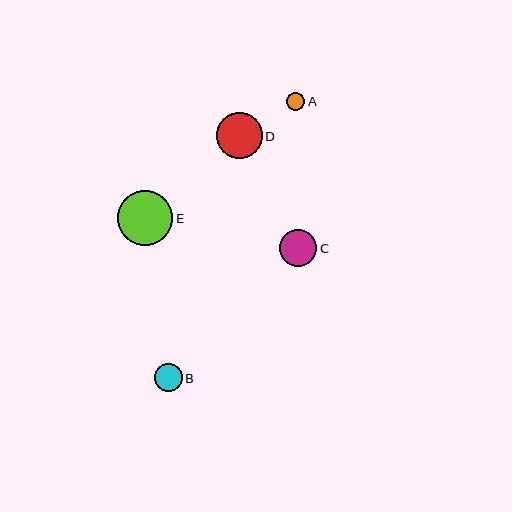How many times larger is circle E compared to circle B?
Circle E is approximately 2.0 times the size of circle B.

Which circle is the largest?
Circle E is the largest with a size of approximately 55 pixels.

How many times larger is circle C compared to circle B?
Circle C is approximately 1.3 times the size of circle B.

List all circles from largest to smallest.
From largest to smallest: E, D, C, B, A.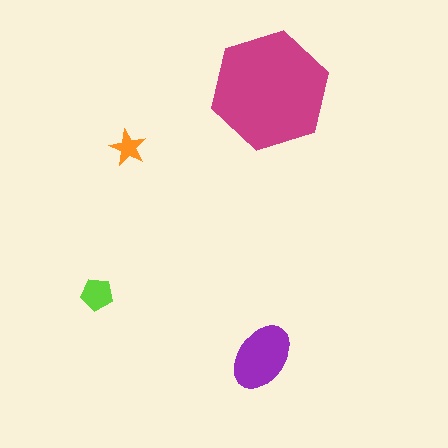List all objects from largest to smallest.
The magenta hexagon, the purple ellipse, the lime pentagon, the orange star.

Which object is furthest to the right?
The magenta hexagon is rightmost.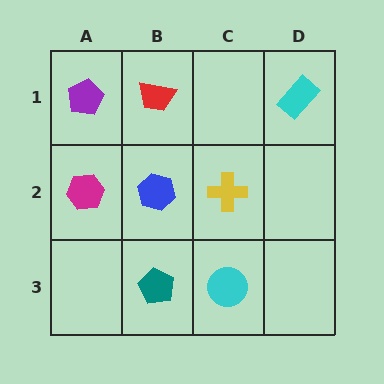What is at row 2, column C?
A yellow cross.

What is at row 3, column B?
A teal pentagon.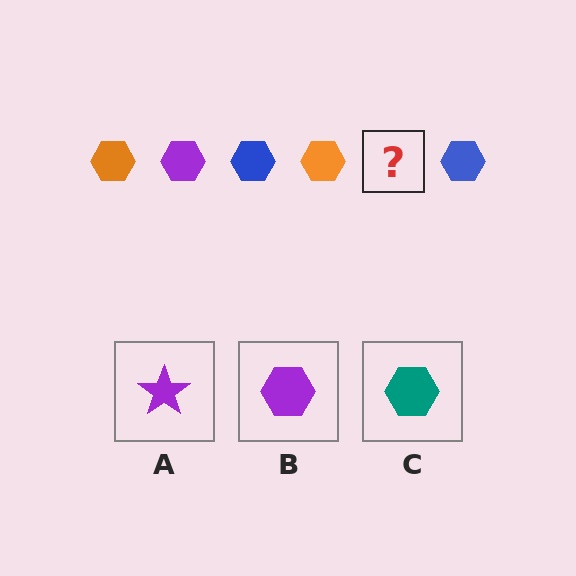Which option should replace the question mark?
Option B.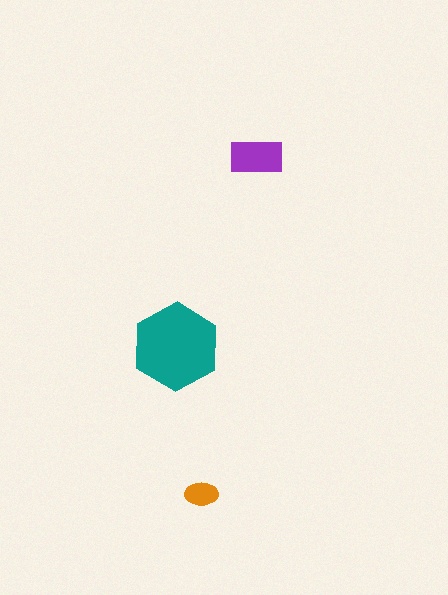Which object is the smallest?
The orange ellipse.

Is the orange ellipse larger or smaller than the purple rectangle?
Smaller.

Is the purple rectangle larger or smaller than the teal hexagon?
Smaller.